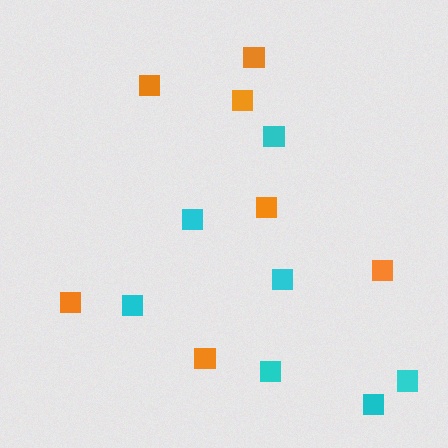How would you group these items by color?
There are 2 groups: one group of cyan squares (7) and one group of orange squares (7).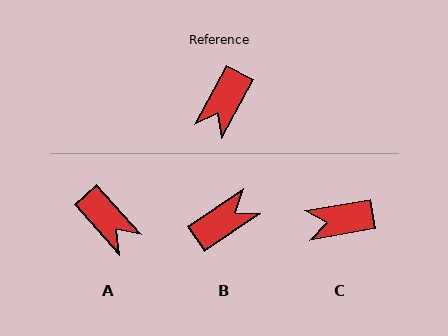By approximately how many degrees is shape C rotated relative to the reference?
Approximately 52 degrees clockwise.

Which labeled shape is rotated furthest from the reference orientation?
B, about 152 degrees away.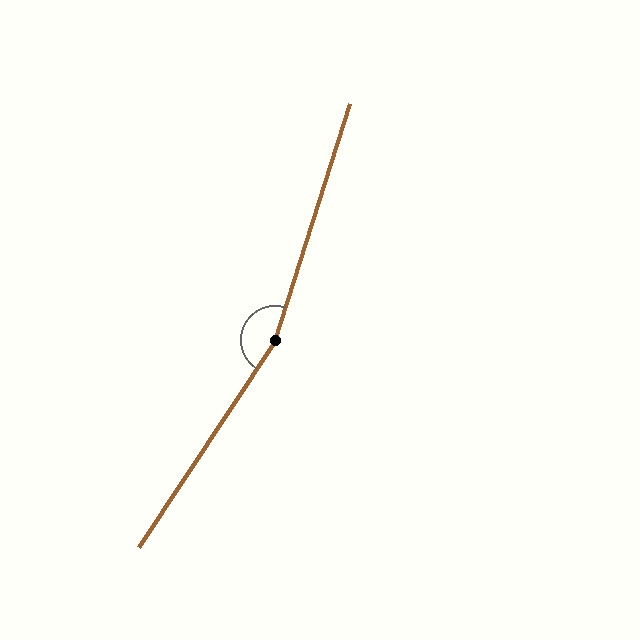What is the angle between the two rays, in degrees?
Approximately 164 degrees.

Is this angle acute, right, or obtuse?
It is obtuse.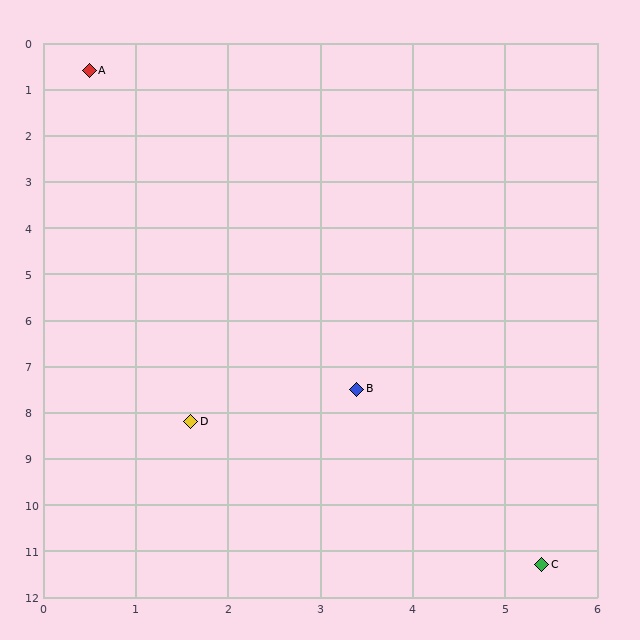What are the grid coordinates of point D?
Point D is at approximately (1.6, 8.2).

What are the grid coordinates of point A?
Point A is at approximately (0.5, 0.6).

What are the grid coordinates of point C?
Point C is at approximately (5.4, 11.3).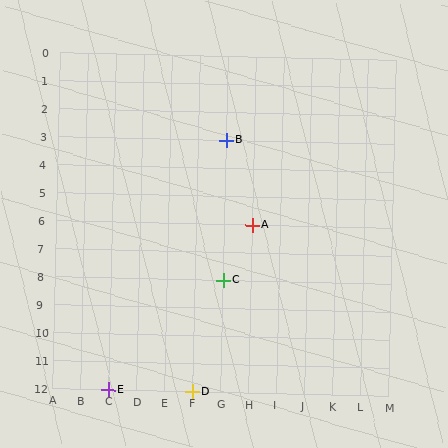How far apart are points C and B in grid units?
Points C and B are 5 rows apart.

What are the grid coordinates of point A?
Point A is at grid coordinates (H, 6).